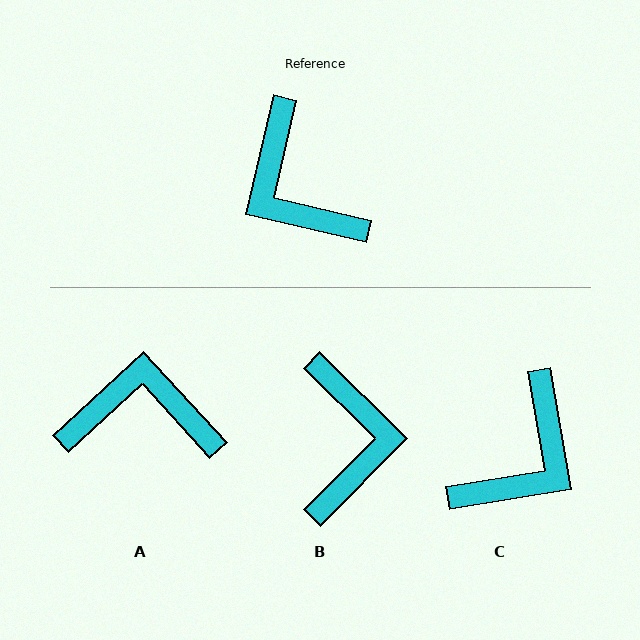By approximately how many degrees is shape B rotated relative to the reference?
Approximately 148 degrees counter-clockwise.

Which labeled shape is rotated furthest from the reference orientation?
B, about 148 degrees away.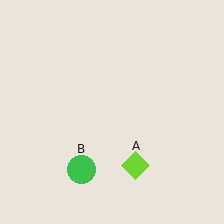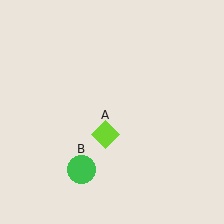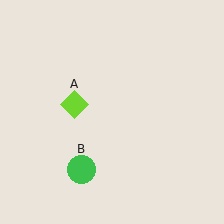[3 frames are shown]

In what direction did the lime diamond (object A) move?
The lime diamond (object A) moved up and to the left.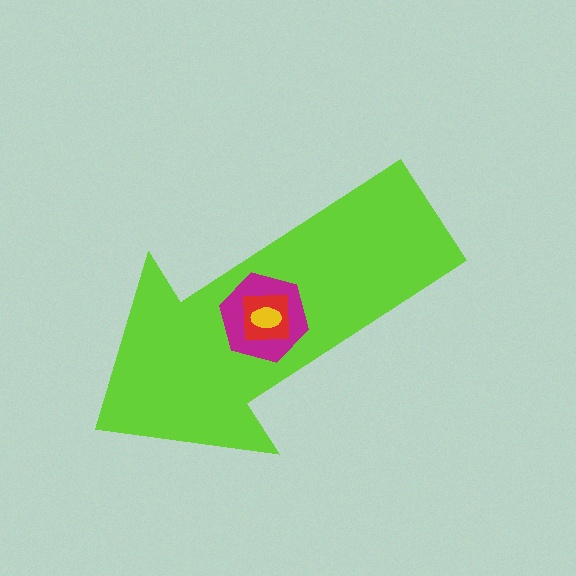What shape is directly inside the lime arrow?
The magenta hexagon.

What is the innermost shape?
The yellow ellipse.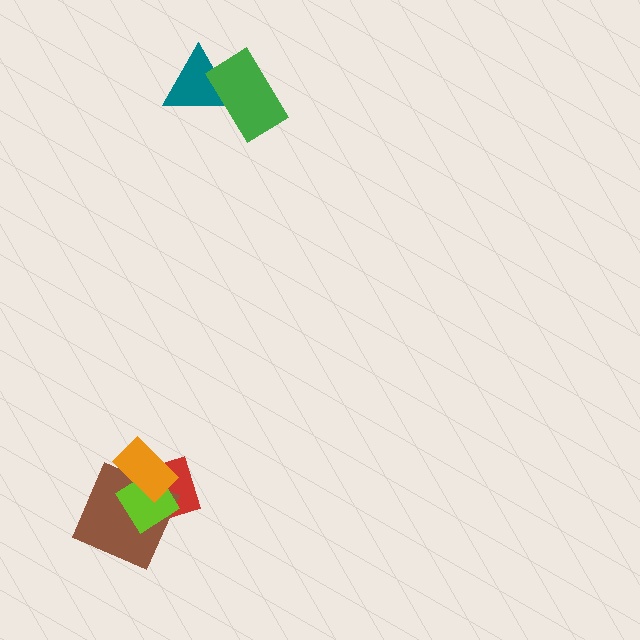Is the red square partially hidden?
Yes, it is partially covered by another shape.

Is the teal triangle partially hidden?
Yes, it is partially covered by another shape.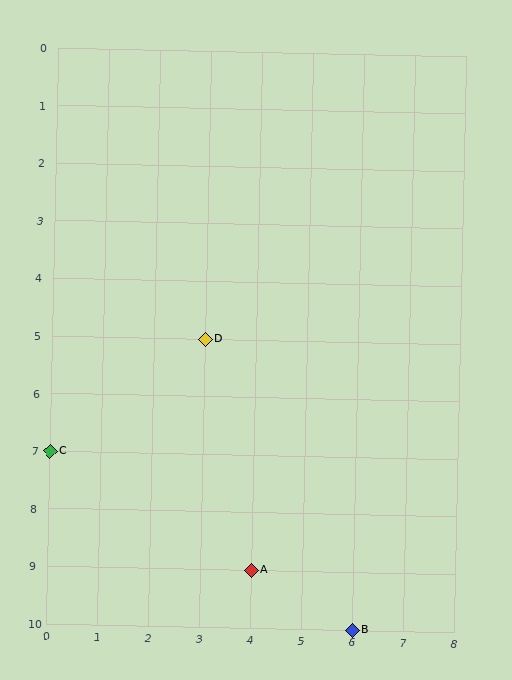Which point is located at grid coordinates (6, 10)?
Point B is at (6, 10).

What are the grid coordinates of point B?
Point B is at grid coordinates (6, 10).